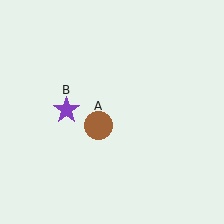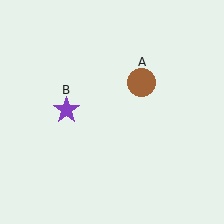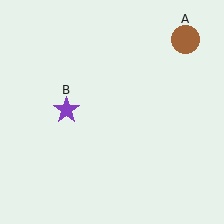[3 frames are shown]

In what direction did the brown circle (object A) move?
The brown circle (object A) moved up and to the right.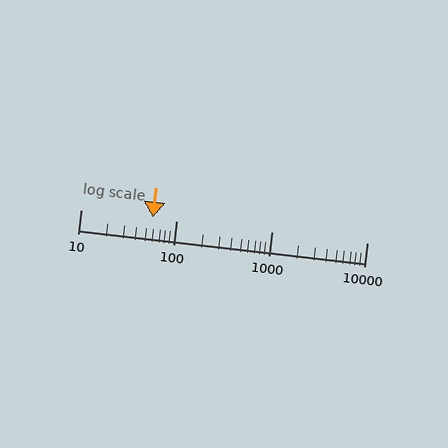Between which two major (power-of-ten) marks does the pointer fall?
The pointer is between 10 and 100.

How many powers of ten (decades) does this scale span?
The scale spans 3 decades, from 10 to 10000.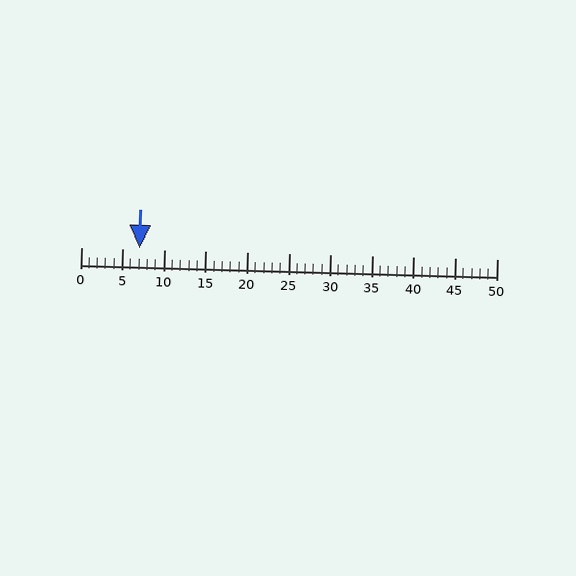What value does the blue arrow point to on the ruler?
The blue arrow points to approximately 7.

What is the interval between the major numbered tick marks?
The major tick marks are spaced 5 units apart.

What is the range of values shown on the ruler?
The ruler shows values from 0 to 50.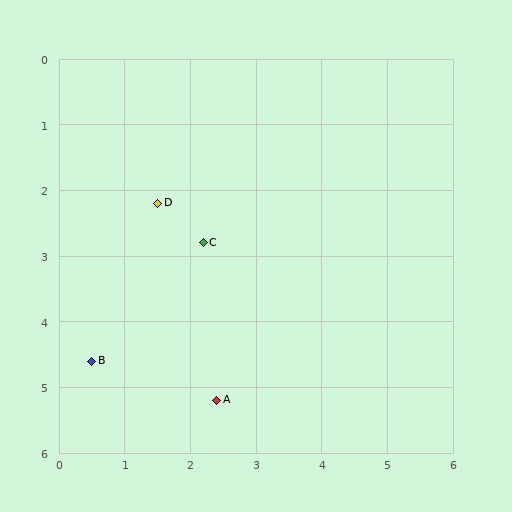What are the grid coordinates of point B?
Point B is at approximately (0.5, 4.6).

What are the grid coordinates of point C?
Point C is at approximately (2.2, 2.8).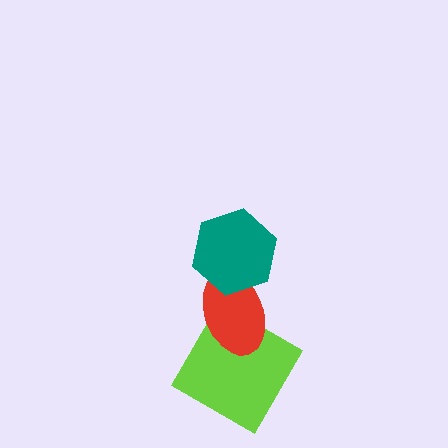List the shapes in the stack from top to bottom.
From top to bottom: the teal hexagon, the red ellipse, the lime square.